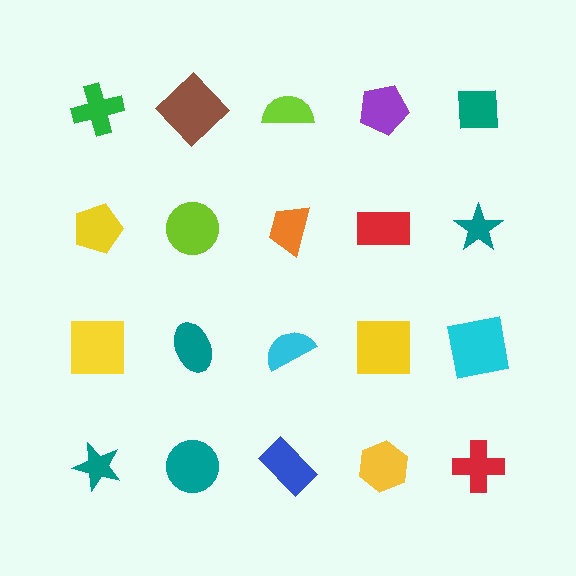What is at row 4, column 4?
A yellow hexagon.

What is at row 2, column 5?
A teal star.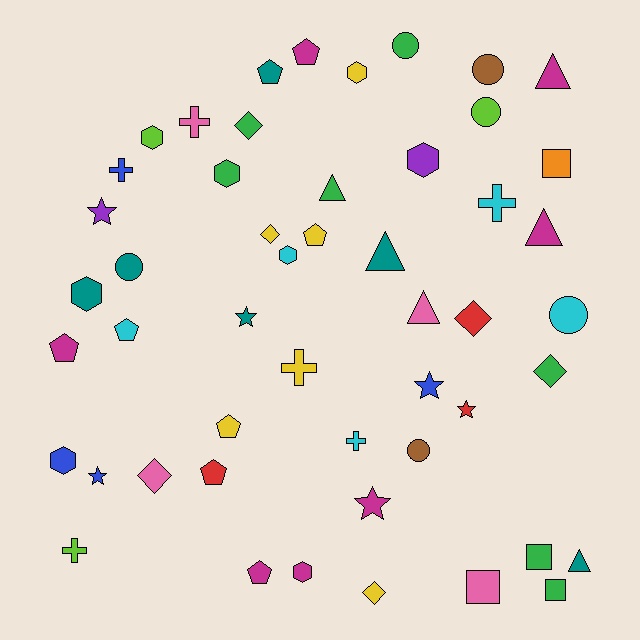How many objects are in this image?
There are 50 objects.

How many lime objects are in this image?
There are 3 lime objects.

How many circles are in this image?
There are 6 circles.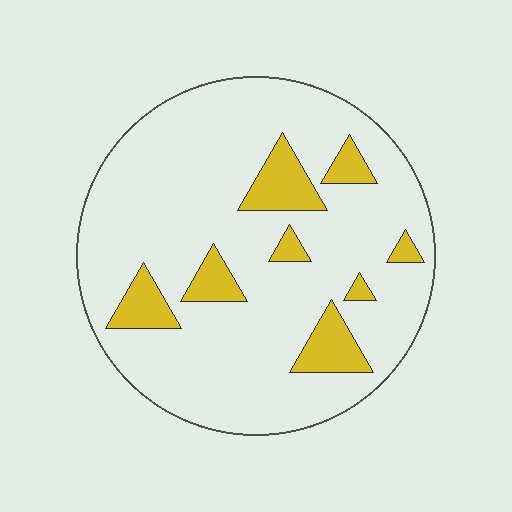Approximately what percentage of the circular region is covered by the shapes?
Approximately 15%.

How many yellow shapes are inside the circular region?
8.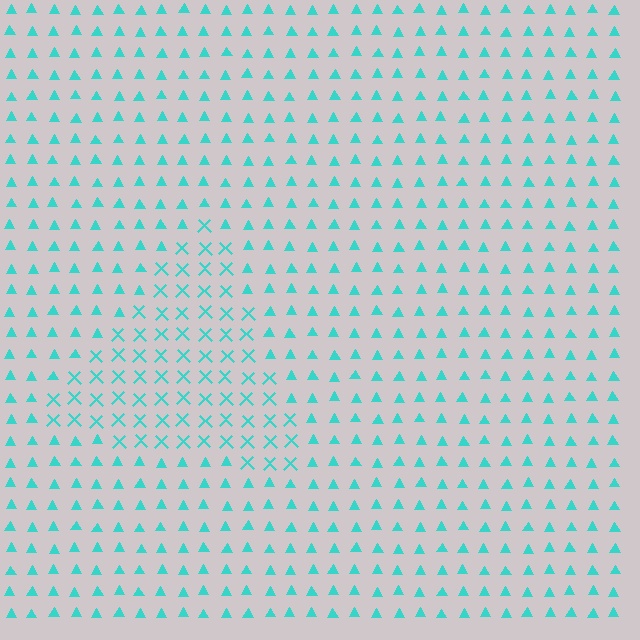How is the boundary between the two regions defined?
The boundary is defined by a change in element shape: X marks inside vs. triangles outside. All elements share the same color and spacing.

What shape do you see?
I see a triangle.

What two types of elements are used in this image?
The image uses X marks inside the triangle region and triangles outside it.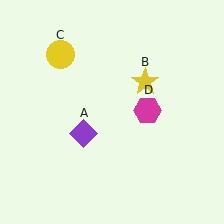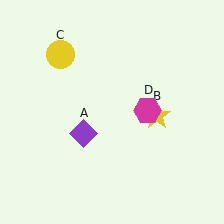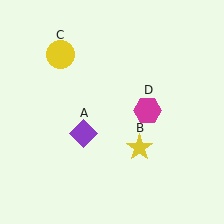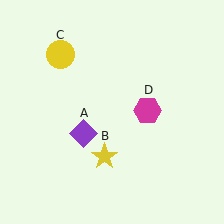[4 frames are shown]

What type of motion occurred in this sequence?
The yellow star (object B) rotated clockwise around the center of the scene.